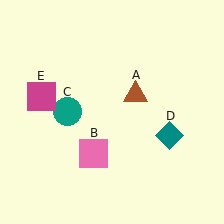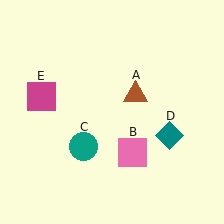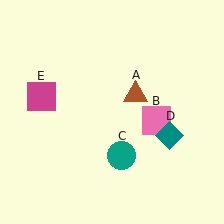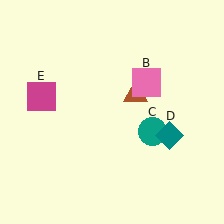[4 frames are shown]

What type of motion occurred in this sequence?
The pink square (object B), teal circle (object C) rotated counterclockwise around the center of the scene.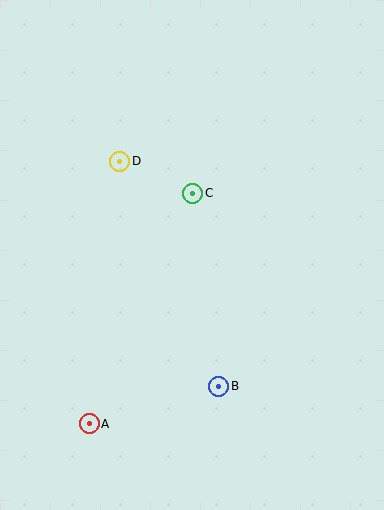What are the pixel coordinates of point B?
Point B is at (219, 386).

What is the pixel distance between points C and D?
The distance between C and D is 80 pixels.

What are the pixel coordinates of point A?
Point A is at (89, 424).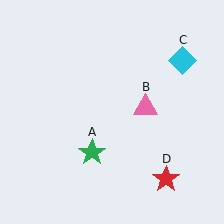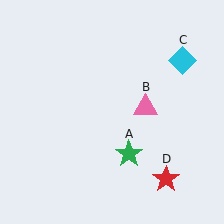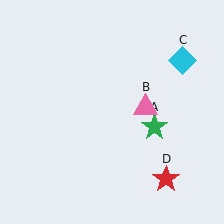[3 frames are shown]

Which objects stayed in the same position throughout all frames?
Pink triangle (object B) and cyan diamond (object C) and red star (object D) remained stationary.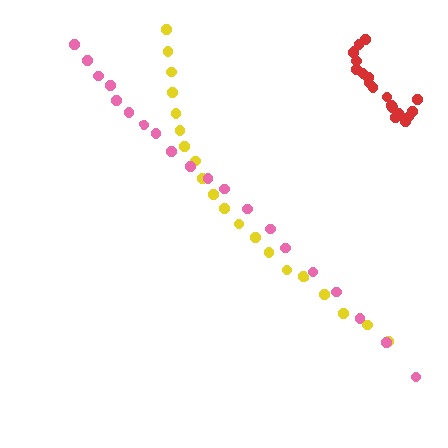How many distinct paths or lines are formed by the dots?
There are 3 distinct paths.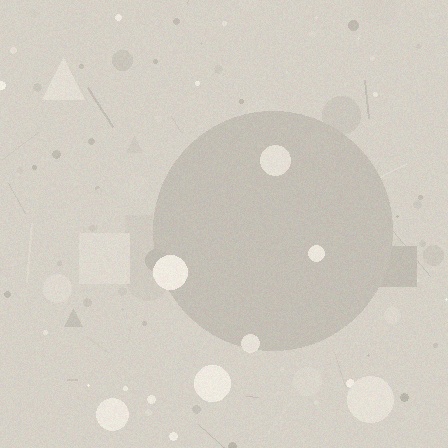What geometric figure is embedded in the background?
A circle is embedded in the background.